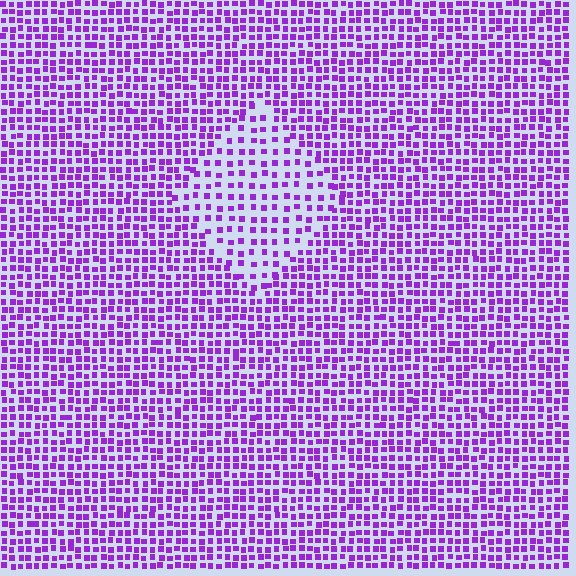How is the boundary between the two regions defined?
The boundary is defined by a change in element density (approximately 1.9x ratio). All elements are the same color, size, and shape.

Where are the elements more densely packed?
The elements are more densely packed outside the diamond boundary.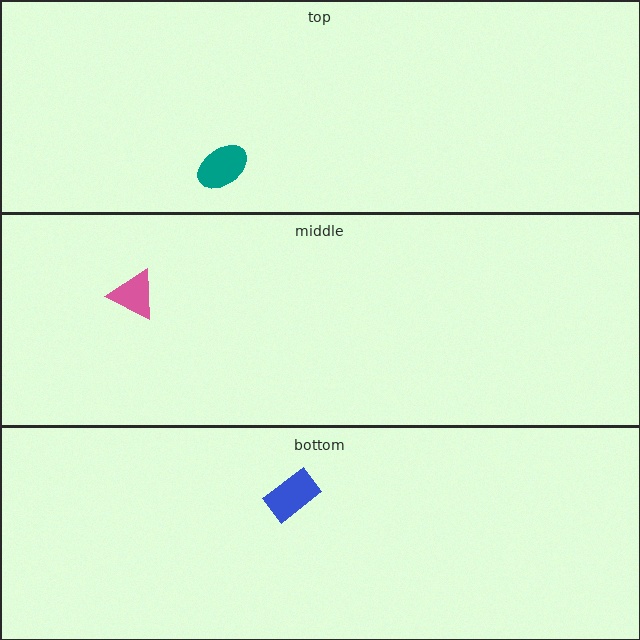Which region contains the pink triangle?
The middle region.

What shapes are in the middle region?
The pink triangle.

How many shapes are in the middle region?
1.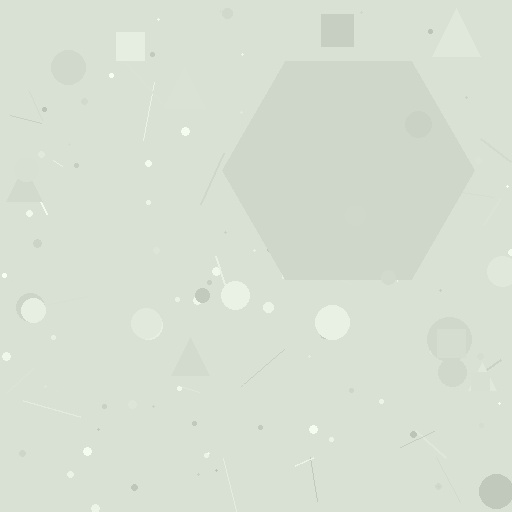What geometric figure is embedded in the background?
A hexagon is embedded in the background.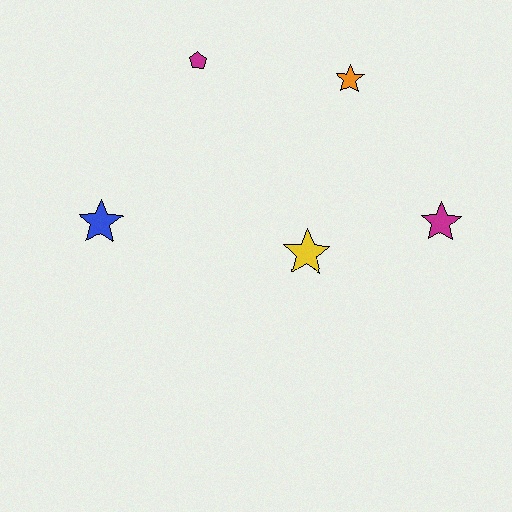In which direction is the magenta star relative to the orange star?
The magenta star is below the orange star.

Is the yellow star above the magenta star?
No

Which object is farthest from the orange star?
The blue star is farthest from the orange star.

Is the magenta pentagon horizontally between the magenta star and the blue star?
Yes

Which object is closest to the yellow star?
The magenta star is closest to the yellow star.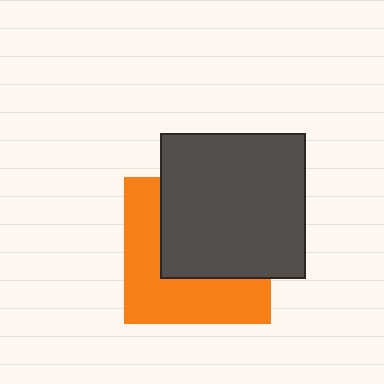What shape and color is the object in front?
The object in front is a dark gray square.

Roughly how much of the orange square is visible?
About half of it is visible (roughly 47%).